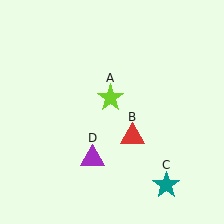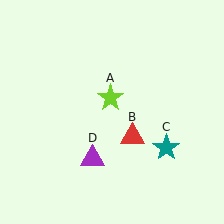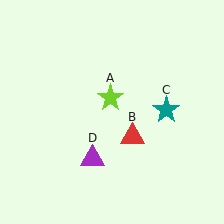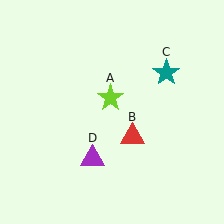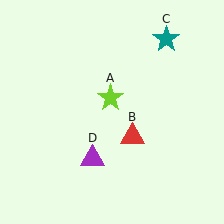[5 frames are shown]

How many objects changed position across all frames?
1 object changed position: teal star (object C).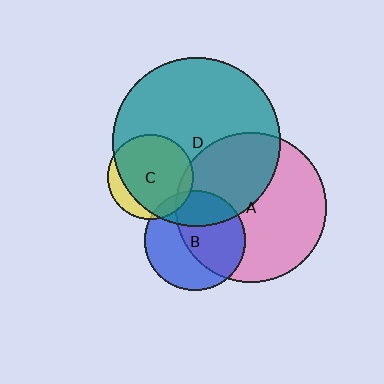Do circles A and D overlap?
Yes.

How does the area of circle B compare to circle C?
Approximately 1.4 times.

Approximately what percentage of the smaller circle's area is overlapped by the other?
Approximately 40%.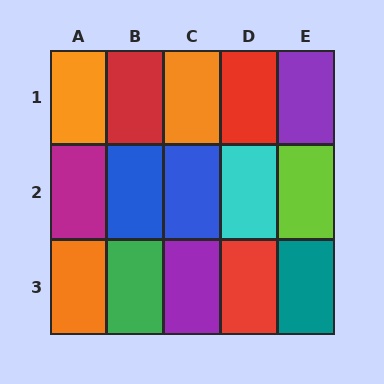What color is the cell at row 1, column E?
Purple.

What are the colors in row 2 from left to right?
Magenta, blue, blue, cyan, lime.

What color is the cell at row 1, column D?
Red.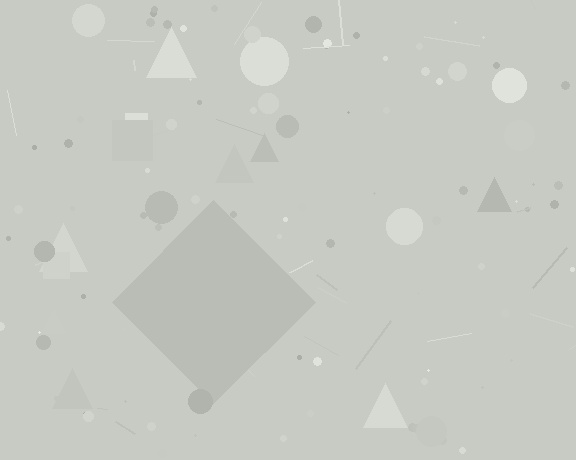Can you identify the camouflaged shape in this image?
The camouflaged shape is a diamond.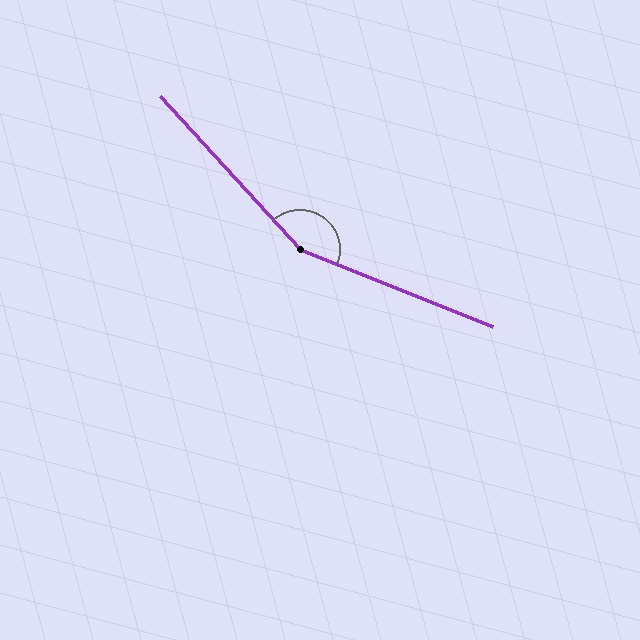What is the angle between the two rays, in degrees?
Approximately 154 degrees.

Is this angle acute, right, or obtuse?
It is obtuse.